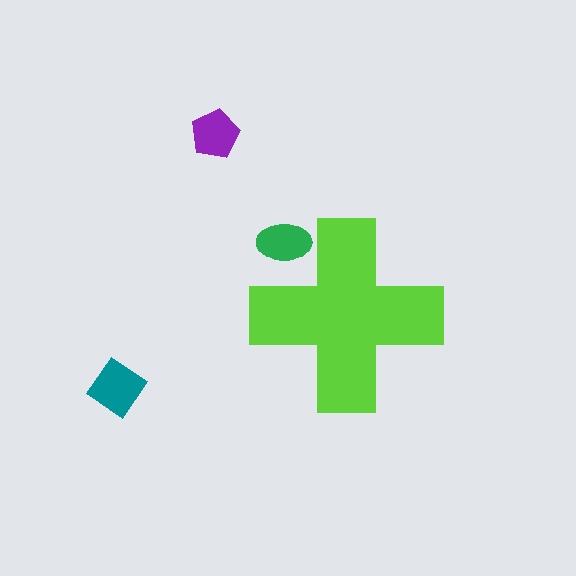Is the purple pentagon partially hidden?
No, the purple pentagon is fully visible.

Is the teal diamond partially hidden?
No, the teal diamond is fully visible.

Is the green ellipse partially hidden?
Yes, the green ellipse is partially hidden behind the lime cross.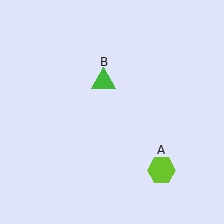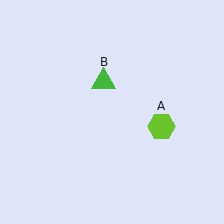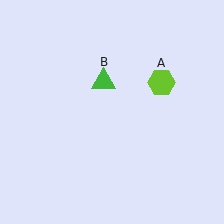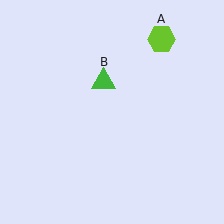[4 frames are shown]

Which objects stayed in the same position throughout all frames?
Green triangle (object B) remained stationary.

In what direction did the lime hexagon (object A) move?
The lime hexagon (object A) moved up.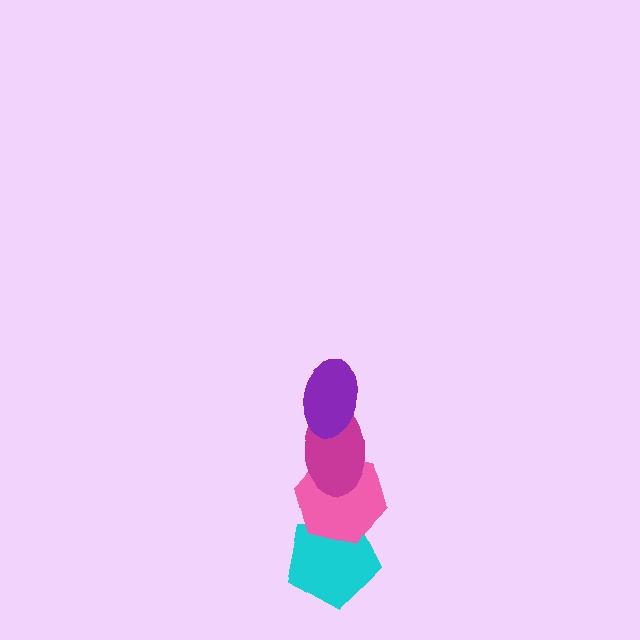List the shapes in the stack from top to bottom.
From top to bottom: the purple ellipse, the magenta ellipse, the pink hexagon, the cyan pentagon.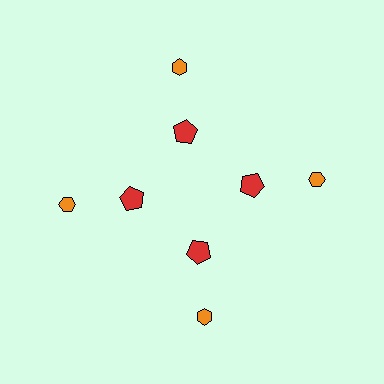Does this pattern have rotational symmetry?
Yes, this pattern has 4-fold rotational symmetry. It looks the same after rotating 90 degrees around the center.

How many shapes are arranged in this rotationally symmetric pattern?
There are 8 shapes, arranged in 4 groups of 2.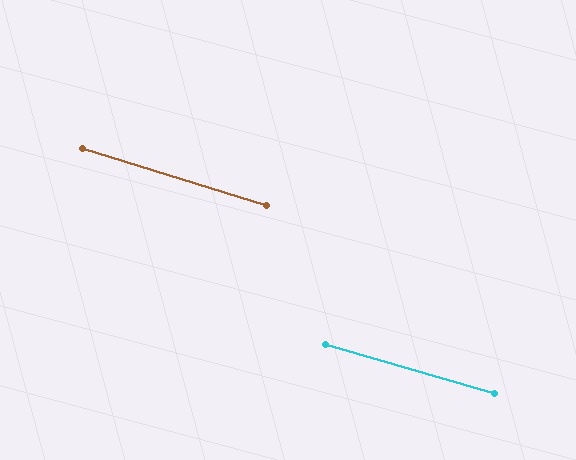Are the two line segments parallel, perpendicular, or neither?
Parallel — their directions differ by only 1.3°.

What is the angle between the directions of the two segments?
Approximately 1 degree.